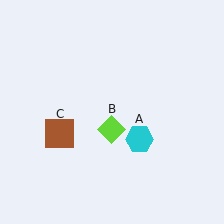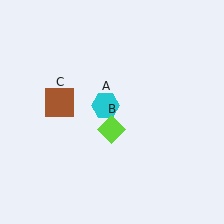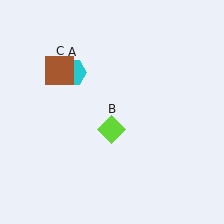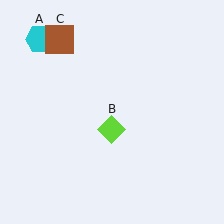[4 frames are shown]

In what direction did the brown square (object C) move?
The brown square (object C) moved up.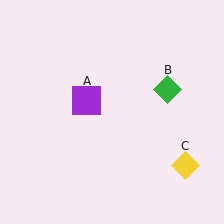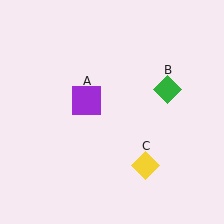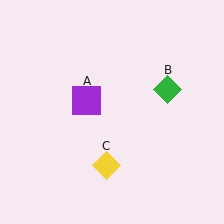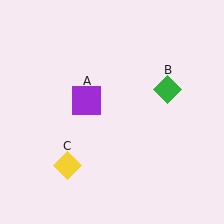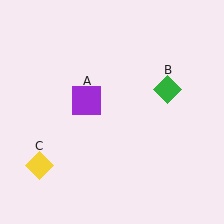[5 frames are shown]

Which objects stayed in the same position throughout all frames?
Purple square (object A) and green diamond (object B) remained stationary.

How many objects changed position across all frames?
1 object changed position: yellow diamond (object C).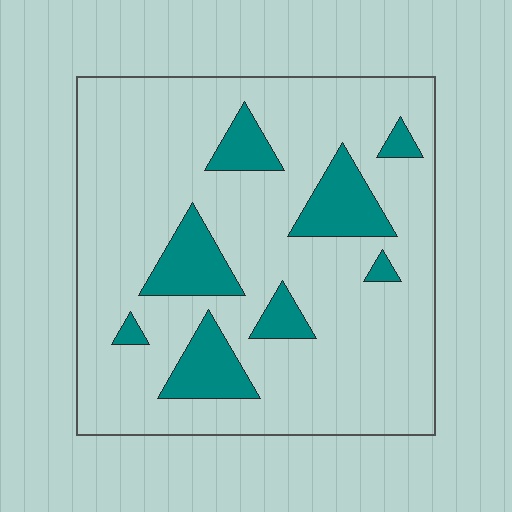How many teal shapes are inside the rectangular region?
8.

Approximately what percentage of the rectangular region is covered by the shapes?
Approximately 15%.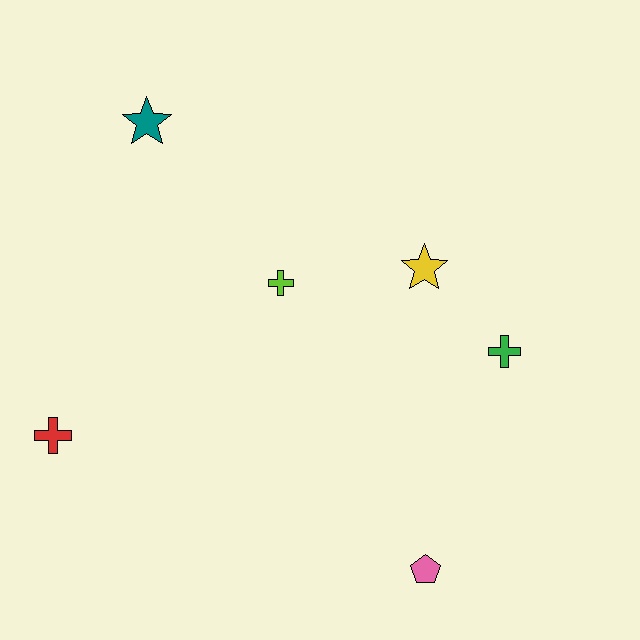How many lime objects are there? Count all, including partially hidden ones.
There is 1 lime object.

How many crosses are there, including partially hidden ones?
There are 3 crosses.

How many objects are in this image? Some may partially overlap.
There are 6 objects.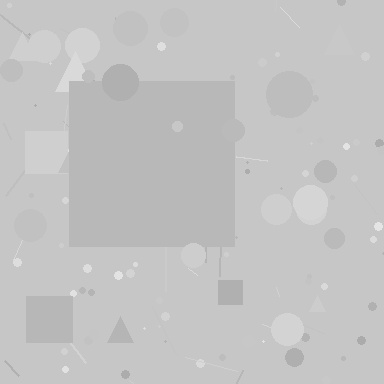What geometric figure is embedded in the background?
A square is embedded in the background.